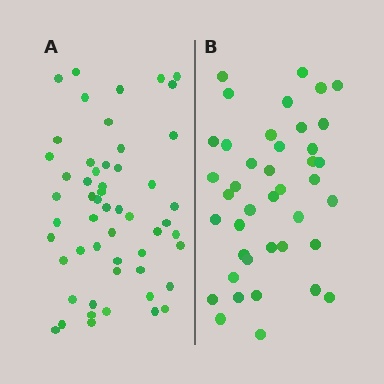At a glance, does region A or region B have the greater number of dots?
Region A (the left region) has more dots.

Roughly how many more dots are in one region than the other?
Region A has approximately 15 more dots than region B.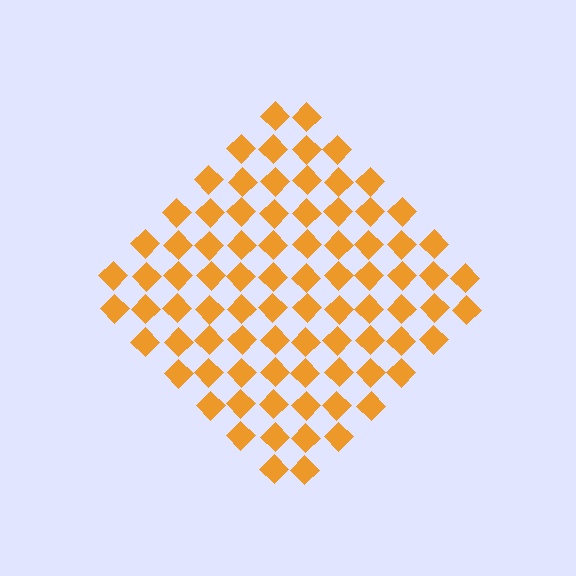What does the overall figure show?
The overall figure shows a diamond.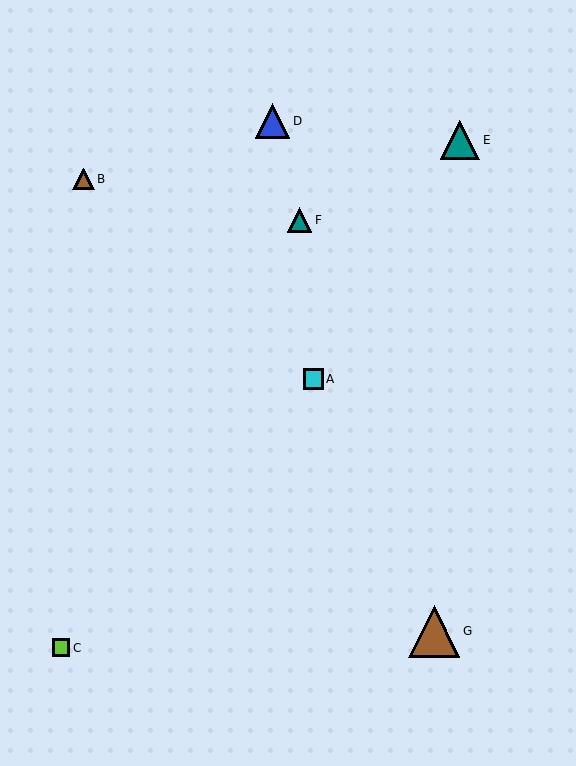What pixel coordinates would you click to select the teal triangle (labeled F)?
Click at (299, 220) to select the teal triangle F.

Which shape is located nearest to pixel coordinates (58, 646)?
The lime square (labeled C) at (61, 648) is nearest to that location.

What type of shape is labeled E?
Shape E is a teal triangle.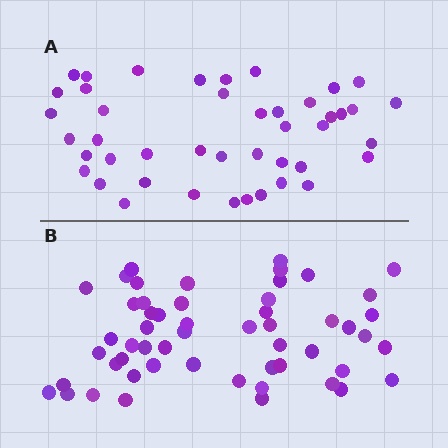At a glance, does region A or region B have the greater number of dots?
Region B (the bottom region) has more dots.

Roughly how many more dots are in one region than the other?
Region B has roughly 10 or so more dots than region A.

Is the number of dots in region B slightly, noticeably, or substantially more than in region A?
Region B has only slightly more — the two regions are fairly close. The ratio is roughly 1.2 to 1.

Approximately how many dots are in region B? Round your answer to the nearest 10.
About 50 dots. (The exact count is 54, which rounds to 50.)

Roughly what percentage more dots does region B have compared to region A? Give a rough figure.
About 25% more.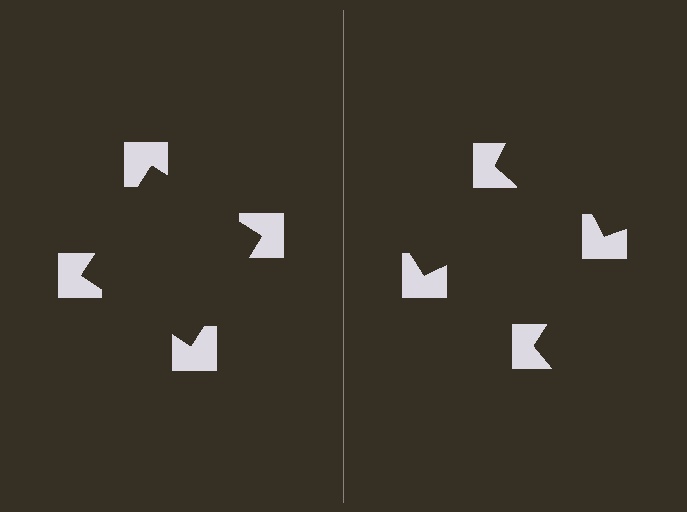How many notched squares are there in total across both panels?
8 — 4 on each side.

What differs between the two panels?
The notched squares are positioned identically on both sides; only the wedge orientations differ. On the left they align to a square; on the right they are misaligned.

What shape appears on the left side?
An illusory square.